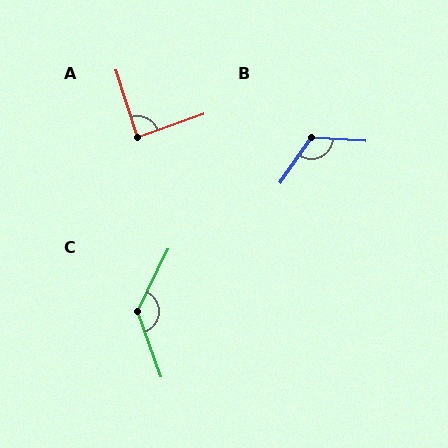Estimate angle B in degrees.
Approximately 121 degrees.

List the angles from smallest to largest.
A (88°), B (121°), C (134°).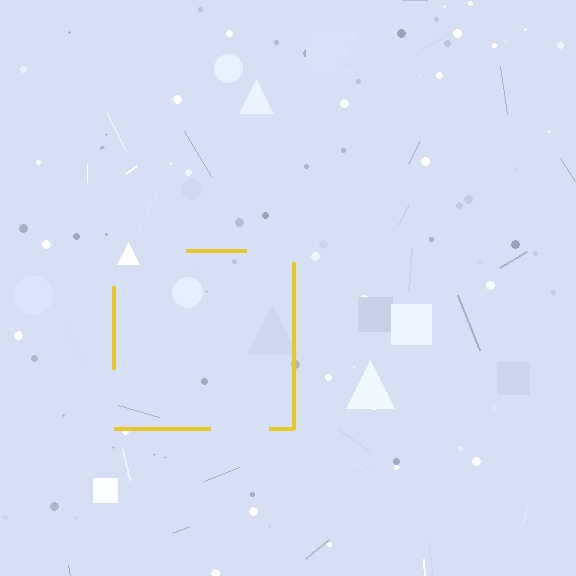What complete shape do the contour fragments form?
The contour fragments form a square.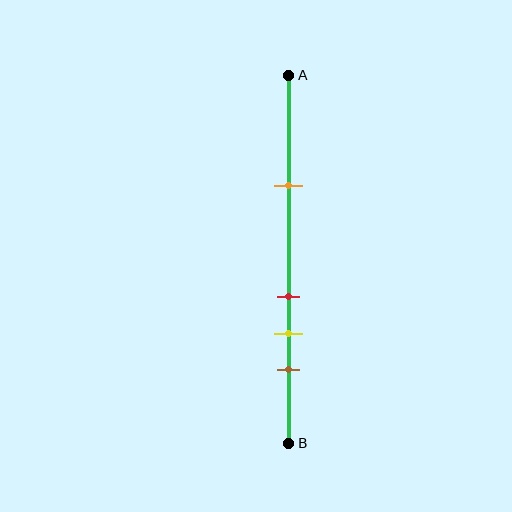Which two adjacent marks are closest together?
The red and yellow marks are the closest adjacent pair.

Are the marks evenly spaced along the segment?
No, the marks are not evenly spaced.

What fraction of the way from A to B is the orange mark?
The orange mark is approximately 30% (0.3) of the way from A to B.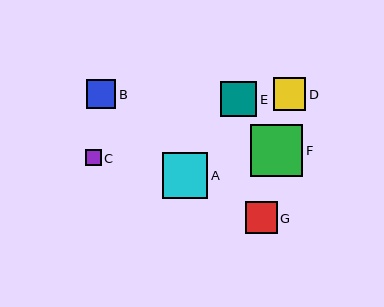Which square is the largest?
Square F is the largest with a size of approximately 52 pixels.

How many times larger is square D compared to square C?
Square D is approximately 2.1 times the size of square C.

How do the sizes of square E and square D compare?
Square E and square D are approximately the same size.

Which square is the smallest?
Square C is the smallest with a size of approximately 16 pixels.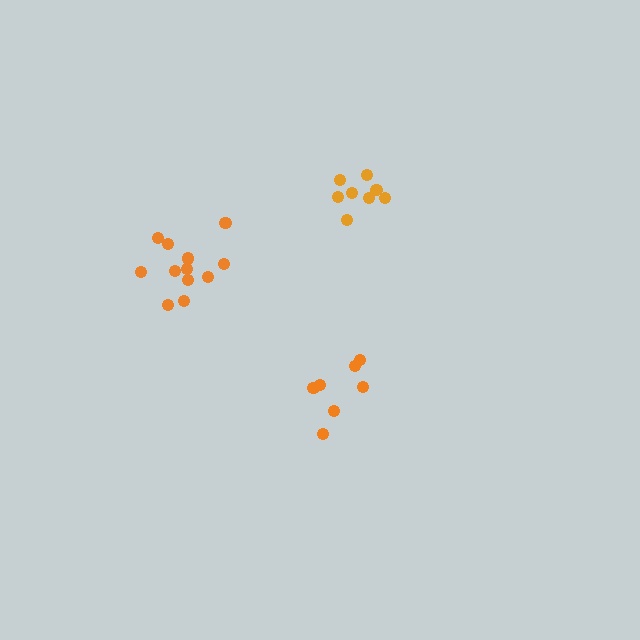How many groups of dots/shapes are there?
There are 3 groups.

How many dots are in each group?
Group 1: 12 dots, Group 2: 7 dots, Group 3: 8 dots (27 total).